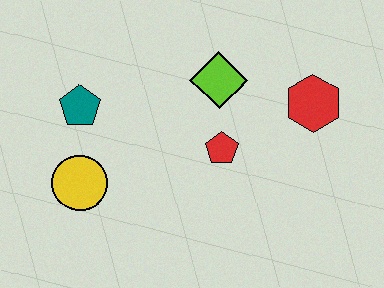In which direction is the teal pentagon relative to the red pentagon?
The teal pentagon is to the left of the red pentagon.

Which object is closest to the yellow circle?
The teal pentagon is closest to the yellow circle.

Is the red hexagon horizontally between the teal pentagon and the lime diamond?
No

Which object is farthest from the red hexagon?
The yellow circle is farthest from the red hexagon.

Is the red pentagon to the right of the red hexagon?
No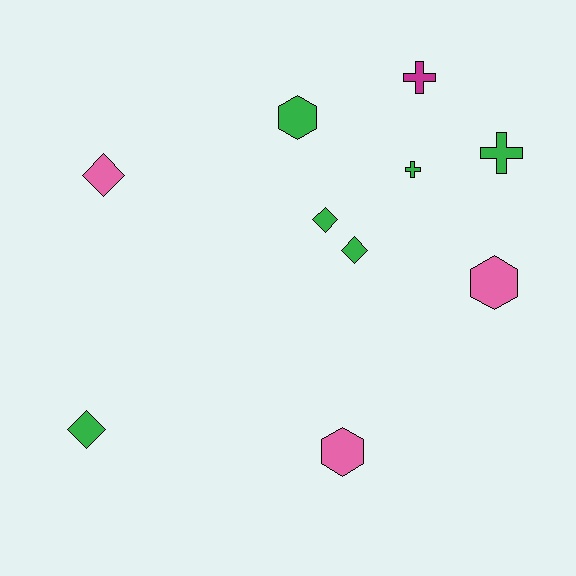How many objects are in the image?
There are 10 objects.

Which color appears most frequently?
Green, with 6 objects.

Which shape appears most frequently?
Diamond, with 4 objects.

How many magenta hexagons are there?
There are no magenta hexagons.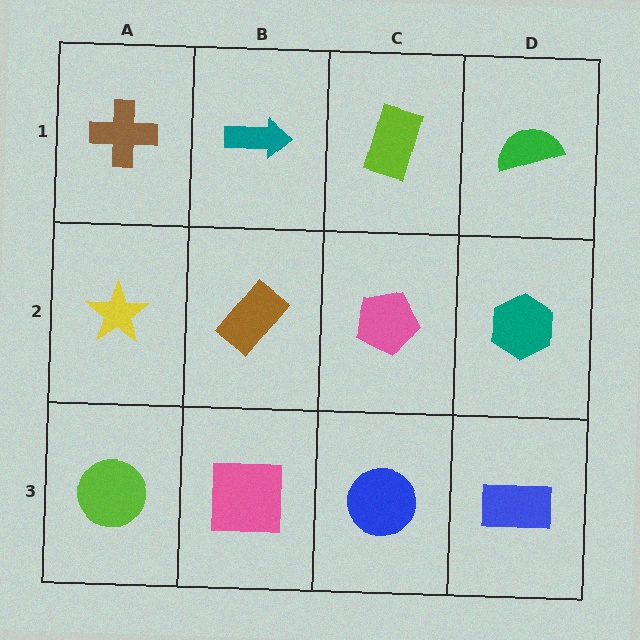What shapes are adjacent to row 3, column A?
A yellow star (row 2, column A), a pink square (row 3, column B).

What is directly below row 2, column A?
A lime circle.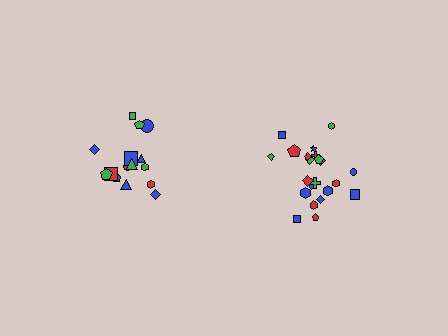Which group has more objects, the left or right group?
The right group.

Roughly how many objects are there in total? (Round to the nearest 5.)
Roughly 35 objects in total.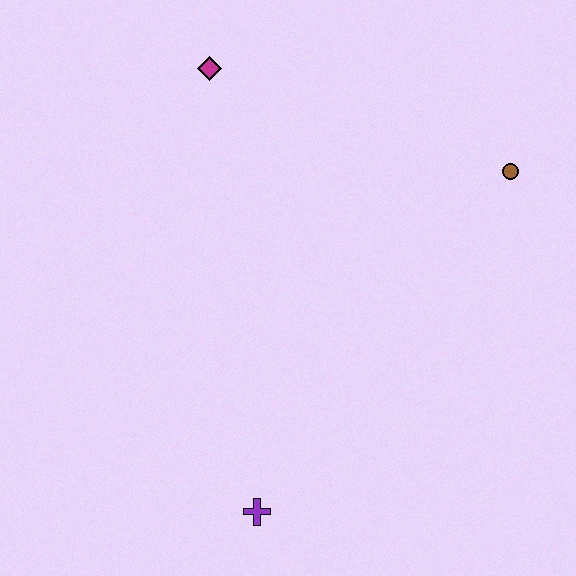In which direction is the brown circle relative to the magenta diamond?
The brown circle is to the right of the magenta diamond.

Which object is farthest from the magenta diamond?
The purple cross is farthest from the magenta diamond.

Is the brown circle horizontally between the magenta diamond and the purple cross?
No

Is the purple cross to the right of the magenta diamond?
Yes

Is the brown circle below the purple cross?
No